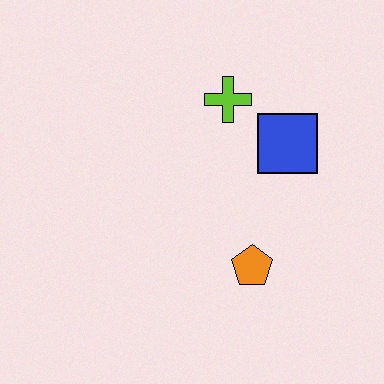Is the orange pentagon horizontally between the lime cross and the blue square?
Yes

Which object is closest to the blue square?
The lime cross is closest to the blue square.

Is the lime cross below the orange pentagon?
No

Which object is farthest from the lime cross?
The orange pentagon is farthest from the lime cross.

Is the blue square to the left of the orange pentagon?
No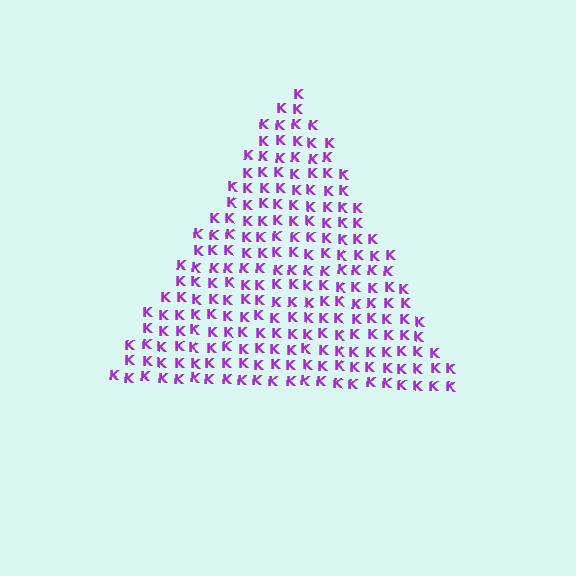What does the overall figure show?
The overall figure shows a triangle.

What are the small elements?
The small elements are letter K's.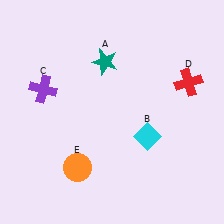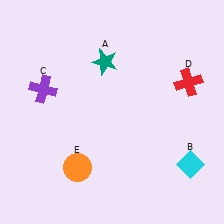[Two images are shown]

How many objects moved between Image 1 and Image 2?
1 object moved between the two images.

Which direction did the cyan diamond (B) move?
The cyan diamond (B) moved right.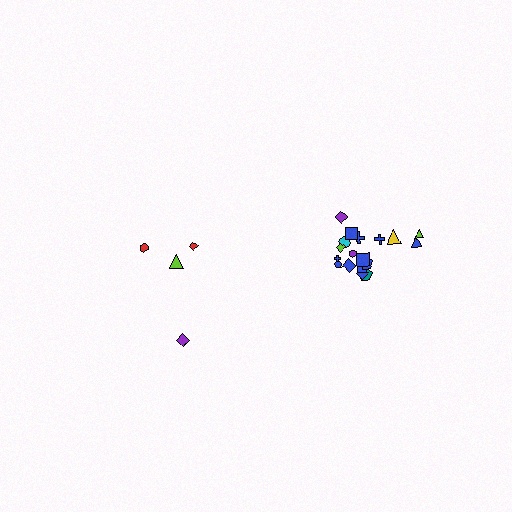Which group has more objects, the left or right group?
The right group.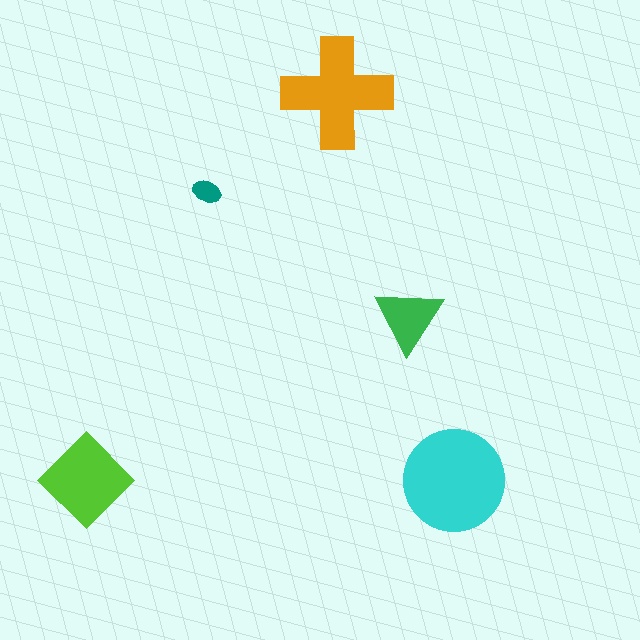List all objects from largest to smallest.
The cyan circle, the orange cross, the lime diamond, the green triangle, the teal ellipse.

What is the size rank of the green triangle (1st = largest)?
4th.